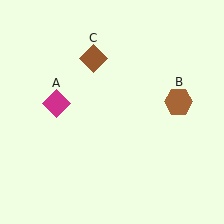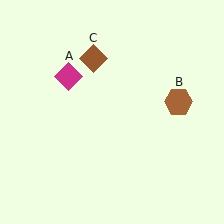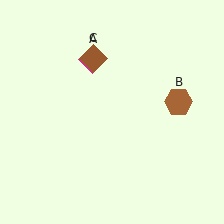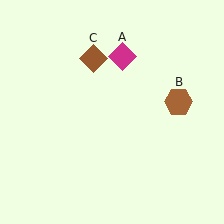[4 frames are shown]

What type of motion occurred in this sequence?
The magenta diamond (object A) rotated clockwise around the center of the scene.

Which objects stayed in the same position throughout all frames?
Brown hexagon (object B) and brown diamond (object C) remained stationary.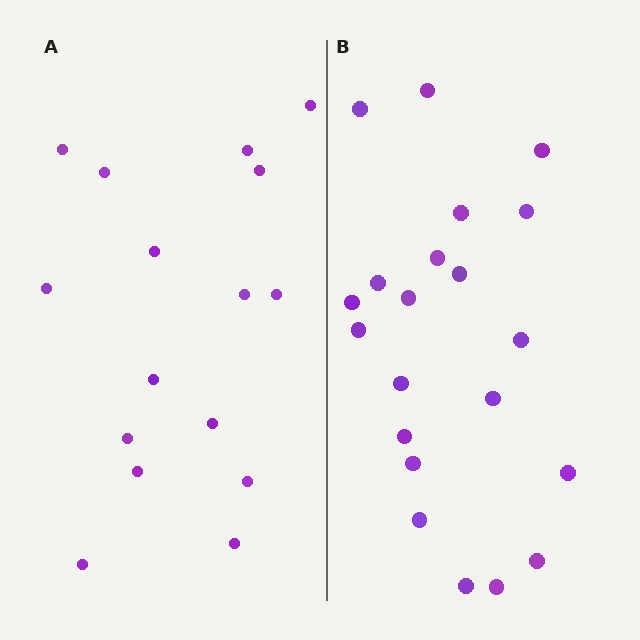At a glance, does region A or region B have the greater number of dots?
Region B (the right region) has more dots.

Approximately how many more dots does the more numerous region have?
Region B has about 5 more dots than region A.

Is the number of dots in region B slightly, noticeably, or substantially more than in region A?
Region B has noticeably more, but not dramatically so. The ratio is roughly 1.3 to 1.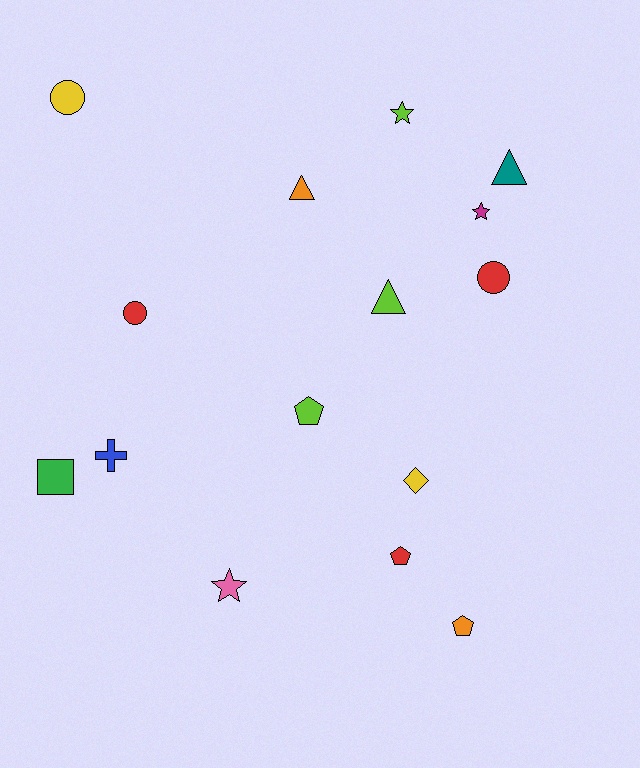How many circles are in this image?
There are 3 circles.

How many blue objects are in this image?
There is 1 blue object.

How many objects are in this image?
There are 15 objects.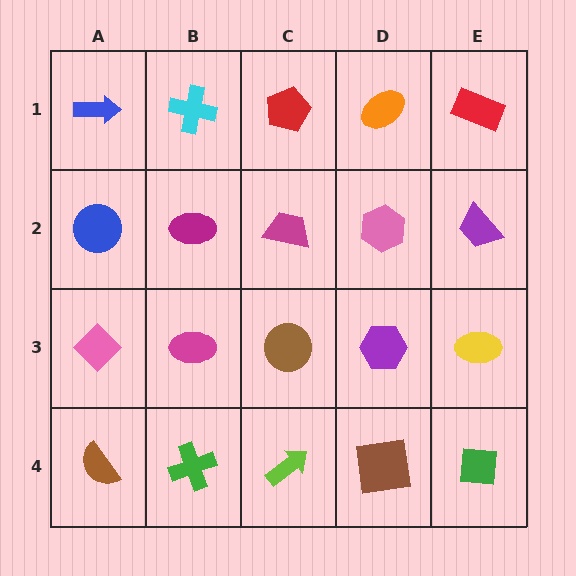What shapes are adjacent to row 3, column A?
A blue circle (row 2, column A), a brown semicircle (row 4, column A), a magenta ellipse (row 3, column B).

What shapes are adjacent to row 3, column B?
A magenta ellipse (row 2, column B), a green cross (row 4, column B), a pink diamond (row 3, column A), a brown circle (row 3, column C).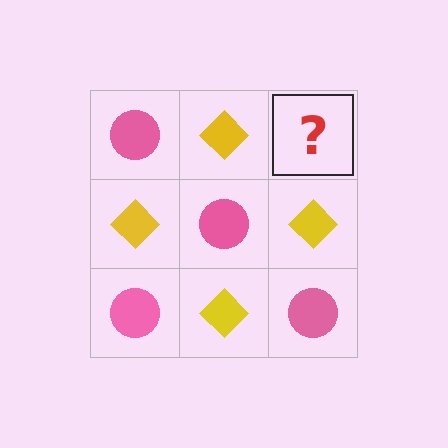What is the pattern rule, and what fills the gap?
The rule is that it alternates pink circle and yellow diamond in a checkerboard pattern. The gap should be filled with a pink circle.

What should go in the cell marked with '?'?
The missing cell should contain a pink circle.